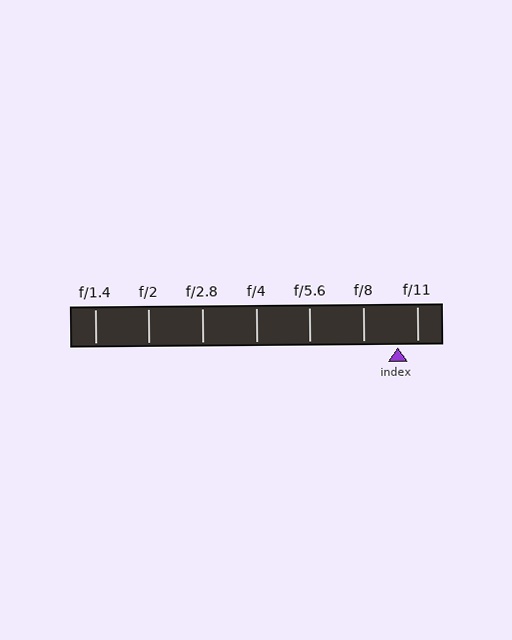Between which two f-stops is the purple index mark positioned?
The index mark is between f/8 and f/11.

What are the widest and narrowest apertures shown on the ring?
The widest aperture shown is f/1.4 and the narrowest is f/11.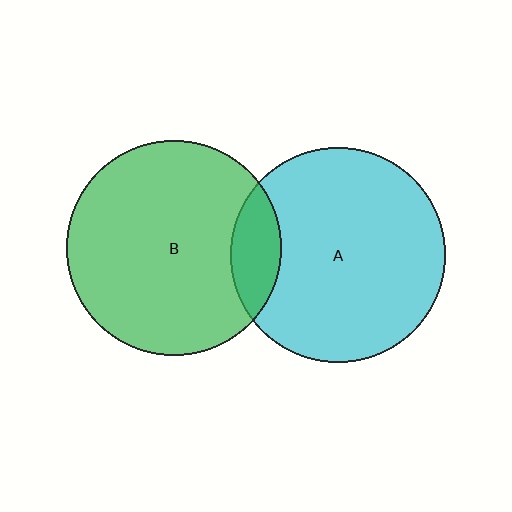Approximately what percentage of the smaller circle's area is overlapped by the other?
Approximately 15%.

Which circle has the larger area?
Circle B (green).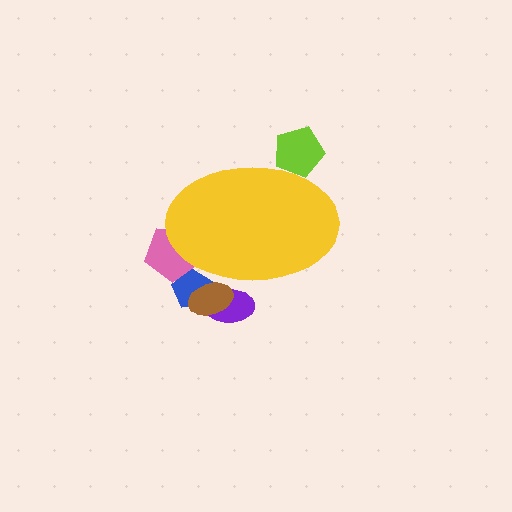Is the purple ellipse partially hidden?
Yes, the purple ellipse is partially hidden behind the yellow ellipse.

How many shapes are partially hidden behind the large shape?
5 shapes are partially hidden.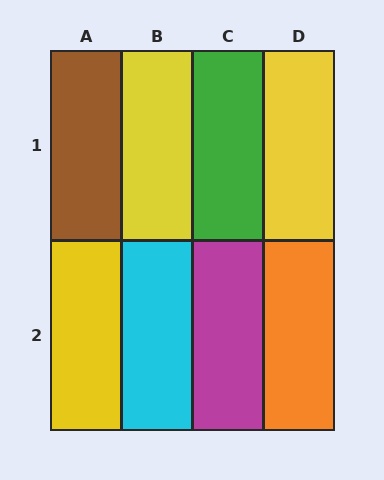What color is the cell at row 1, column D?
Yellow.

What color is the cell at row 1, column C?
Green.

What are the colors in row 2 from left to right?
Yellow, cyan, magenta, orange.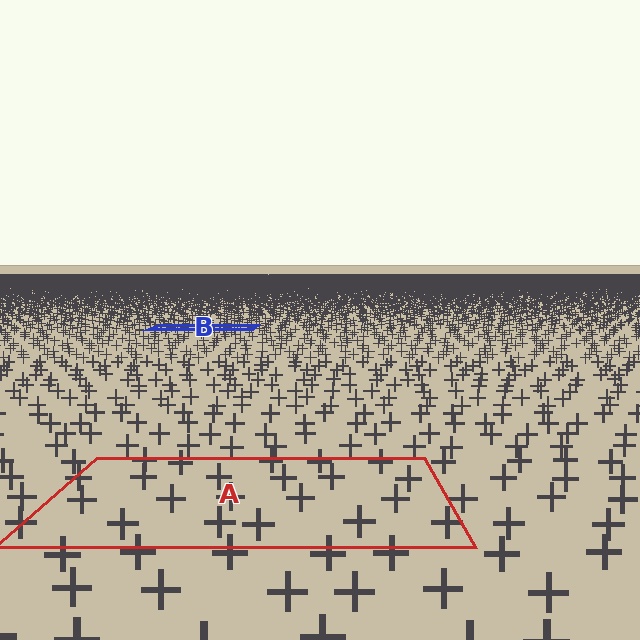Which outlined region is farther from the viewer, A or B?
Region B is farther from the viewer — the texture elements inside it appear smaller and more densely packed.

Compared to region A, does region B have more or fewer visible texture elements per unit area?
Region B has more texture elements per unit area — they are packed more densely because it is farther away.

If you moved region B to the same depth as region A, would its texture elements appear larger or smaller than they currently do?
They would appear larger. At a closer depth, the same texture elements are projected at a bigger on-screen size.